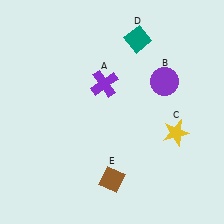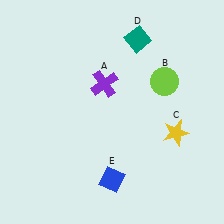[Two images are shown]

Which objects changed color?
B changed from purple to lime. E changed from brown to blue.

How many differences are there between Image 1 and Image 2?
There are 2 differences between the two images.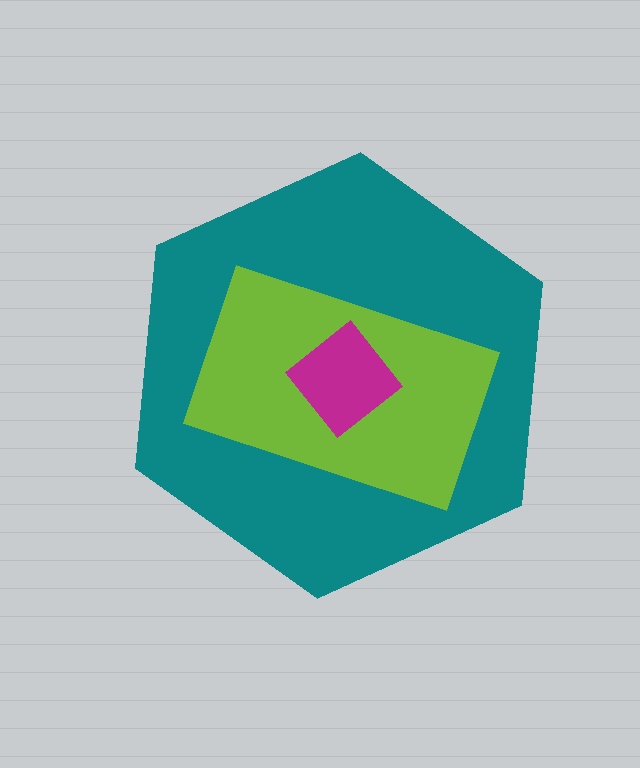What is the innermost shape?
The magenta diamond.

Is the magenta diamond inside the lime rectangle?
Yes.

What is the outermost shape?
The teal hexagon.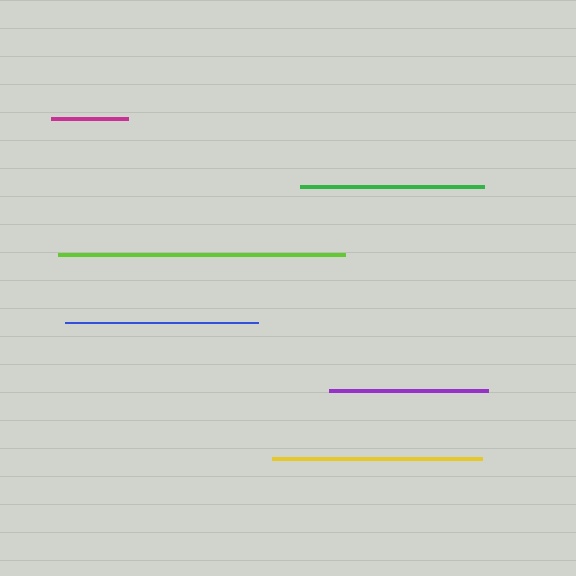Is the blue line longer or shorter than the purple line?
The blue line is longer than the purple line.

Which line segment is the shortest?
The magenta line is the shortest at approximately 77 pixels.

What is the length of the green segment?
The green segment is approximately 184 pixels long.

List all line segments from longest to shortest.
From longest to shortest: lime, yellow, blue, green, purple, magenta.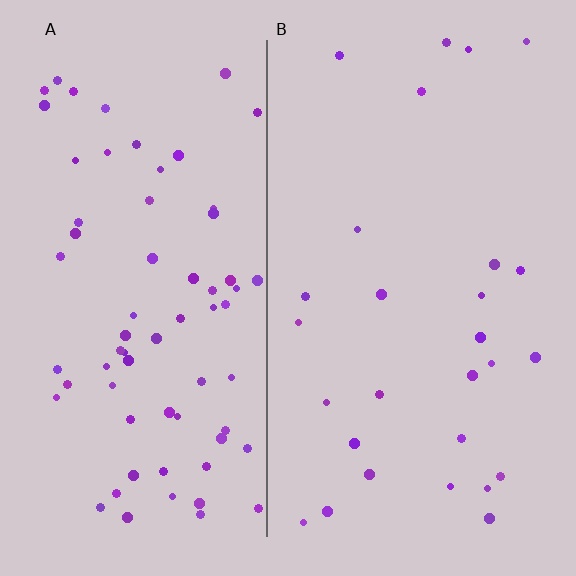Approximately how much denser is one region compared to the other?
Approximately 2.5× — region A over region B.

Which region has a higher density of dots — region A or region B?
A (the left).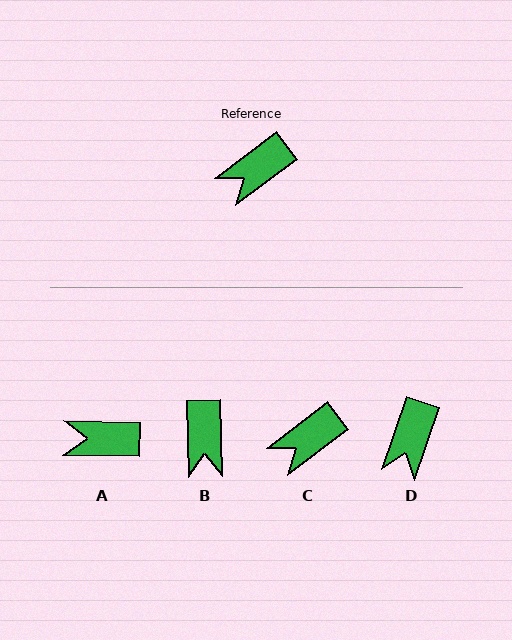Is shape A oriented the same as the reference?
No, it is off by about 38 degrees.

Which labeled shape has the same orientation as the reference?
C.